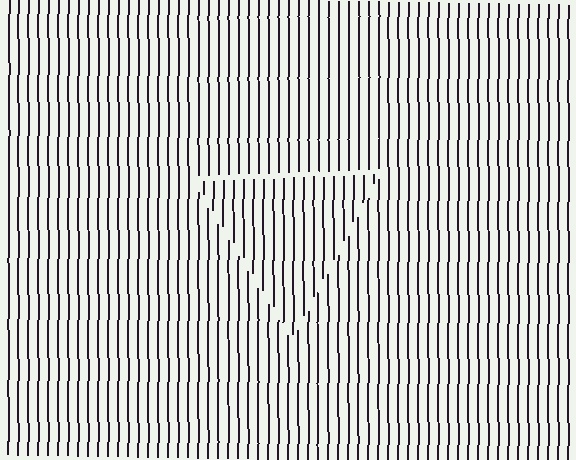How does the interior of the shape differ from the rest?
The interior of the shape contains the same grating, shifted by half a period — the contour is defined by the phase discontinuity where line-ends from the inner and outer gratings abut.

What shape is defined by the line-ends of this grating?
An illusory triangle. The interior of the shape contains the same grating, shifted by half a period — the contour is defined by the phase discontinuity where line-ends from the inner and outer gratings abut.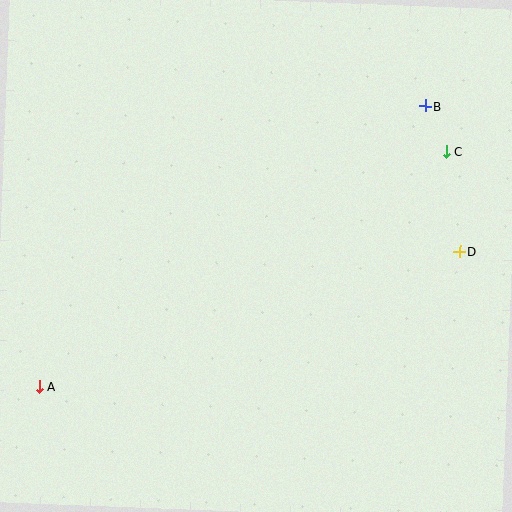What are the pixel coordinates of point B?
Point B is at (425, 106).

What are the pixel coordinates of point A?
Point A is at (39, 386).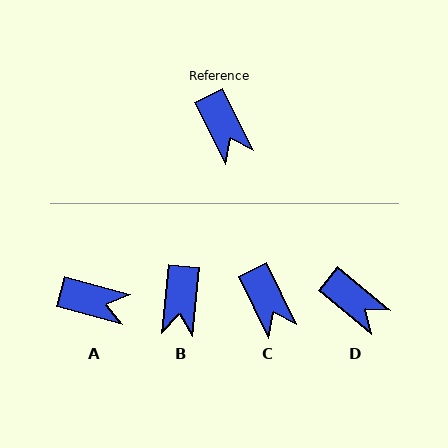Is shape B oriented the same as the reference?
No, it is off by about 32 degrees.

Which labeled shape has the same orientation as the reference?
C.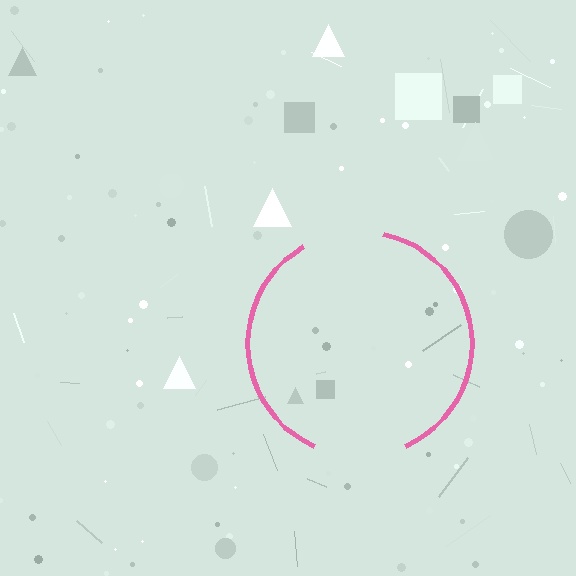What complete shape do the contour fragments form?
The contour fragments form a circle.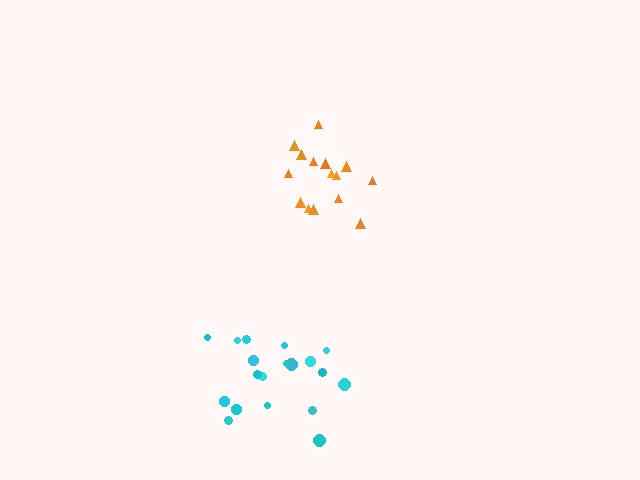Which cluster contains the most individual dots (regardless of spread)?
Cyan (19).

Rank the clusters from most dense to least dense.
orange, cyan.